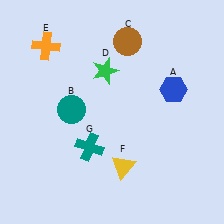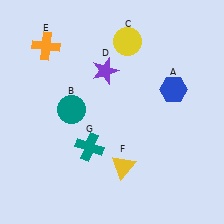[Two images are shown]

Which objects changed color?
C changed from brown to yellow. D changed from green to purple.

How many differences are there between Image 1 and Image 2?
There are 2 differences between the two images.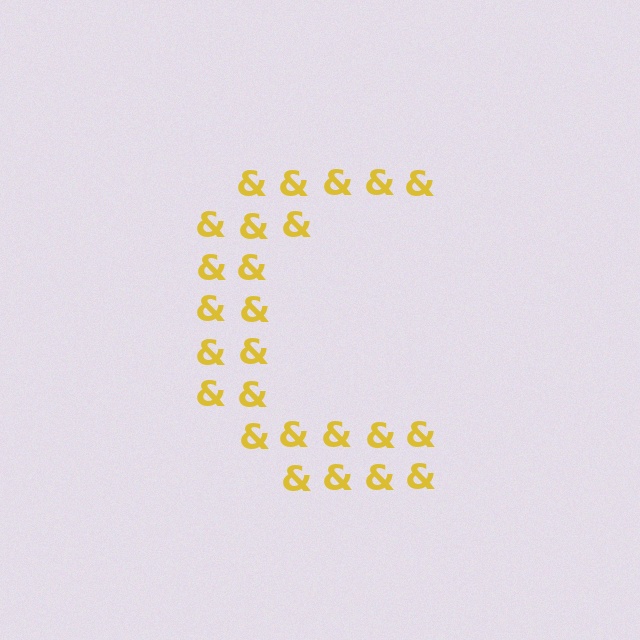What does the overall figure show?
The overall figure shows the letter C.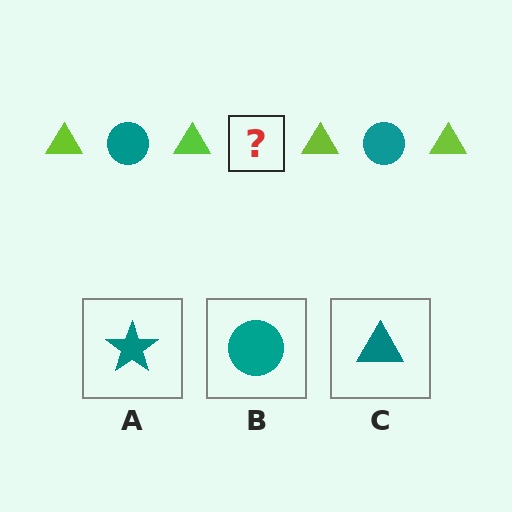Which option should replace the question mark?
Option B.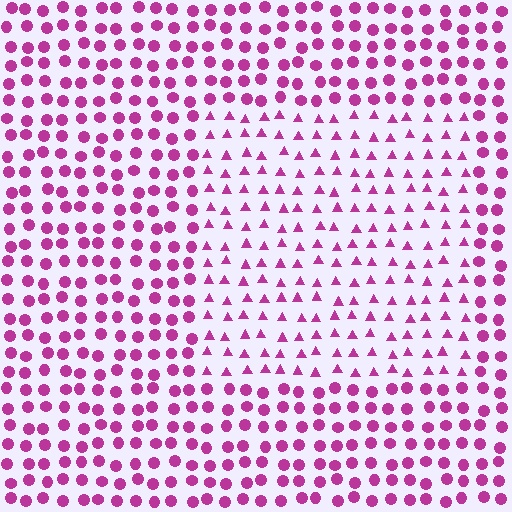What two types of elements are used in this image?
The image uses triangles inside the rectangle region and circles outside it.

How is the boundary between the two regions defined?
The boundary is defined by a change in element shape: triangles inside vs. circles outside. All elements share the same color and spacing.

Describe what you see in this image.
The image is filled with small magenta elements arranged in a uniform grid. A rectangle-shaped region contains triangles, while the surrounding area contains circles. The boundary is defined purely by the change in element shape.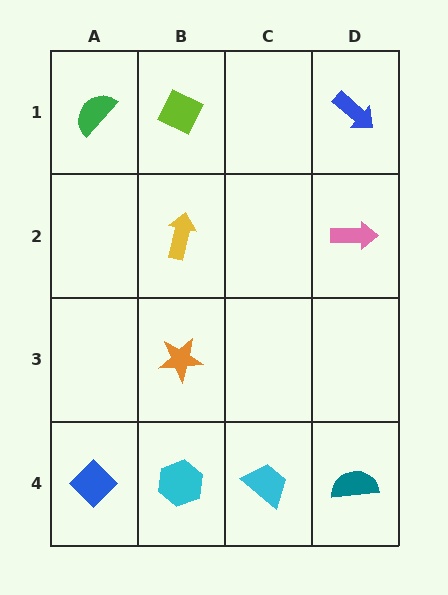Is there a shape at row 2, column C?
No, that cell is empty.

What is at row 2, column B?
A yellow arrow.